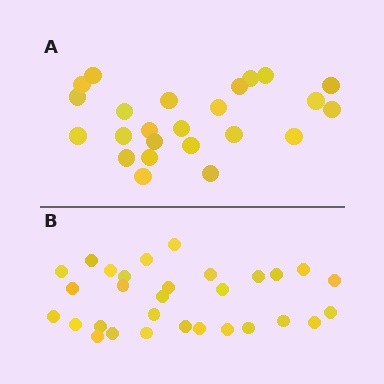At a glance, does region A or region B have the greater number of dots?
Region B (the bottom region) has more dots.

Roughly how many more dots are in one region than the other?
Region B has about 6 more dots than region A.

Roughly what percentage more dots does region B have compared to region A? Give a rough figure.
About 25% more.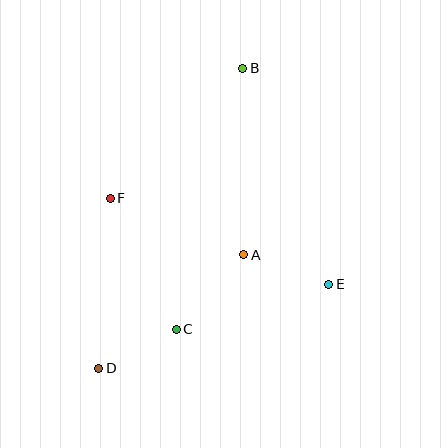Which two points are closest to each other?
Points C and D are closest to each other.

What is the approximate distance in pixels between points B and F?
The distance between B and F is approximately 186 pixels.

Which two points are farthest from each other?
Points B and D are farthest from each other.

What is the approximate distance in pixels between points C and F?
The distance between C and F is approximately 147 pixels.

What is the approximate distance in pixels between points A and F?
The distance between A and F is approximately 145 pixels.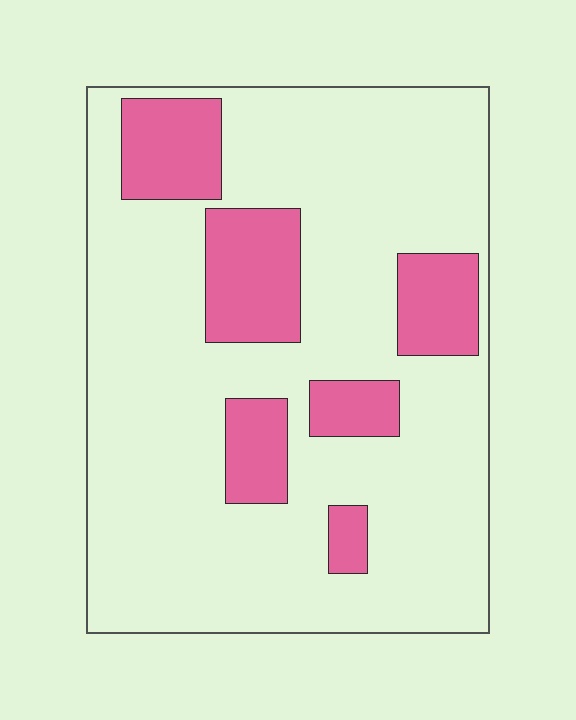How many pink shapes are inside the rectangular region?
6.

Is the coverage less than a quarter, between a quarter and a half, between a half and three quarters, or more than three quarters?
Less than a quarter.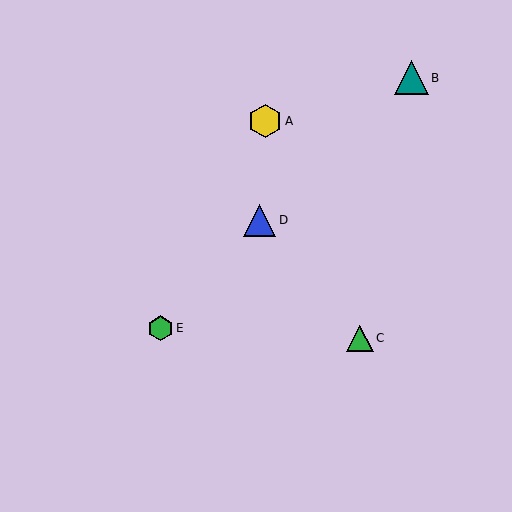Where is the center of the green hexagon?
The center of the green hexagon is at (161, 328).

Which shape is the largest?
The teal triangle (labeled B) is the largest.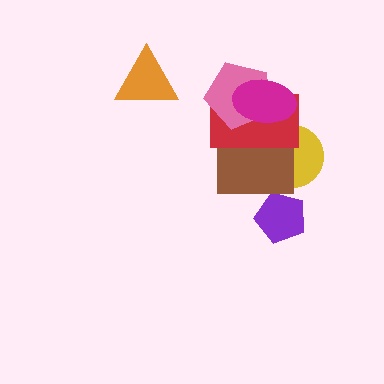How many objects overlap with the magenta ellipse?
2 objects overlap with the magenta ellipse.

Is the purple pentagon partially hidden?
Yes, it is partially covered by another shape.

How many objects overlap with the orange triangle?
0 objects overlap with the orange triangle.